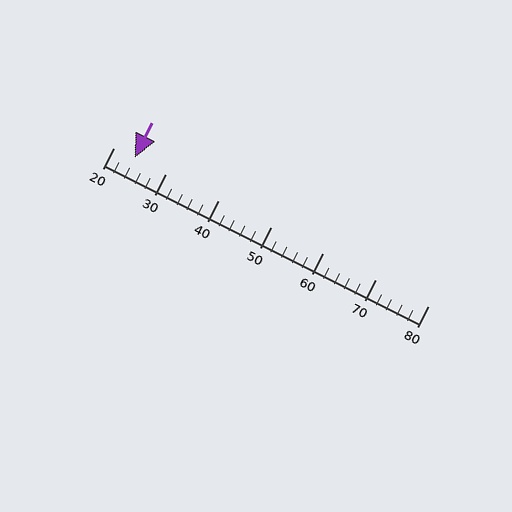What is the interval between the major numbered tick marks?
The major tick marks are spaced 10 units apart.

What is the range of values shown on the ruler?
The ruler shows values from 20 to 80.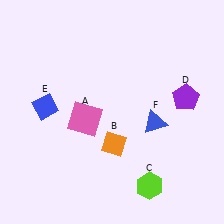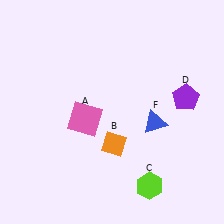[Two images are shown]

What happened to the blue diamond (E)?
The blue diamond (E) was removed in Image 2. It was in the top-left area of Image 1.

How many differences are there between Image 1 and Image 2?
There is 1 difference between the two images.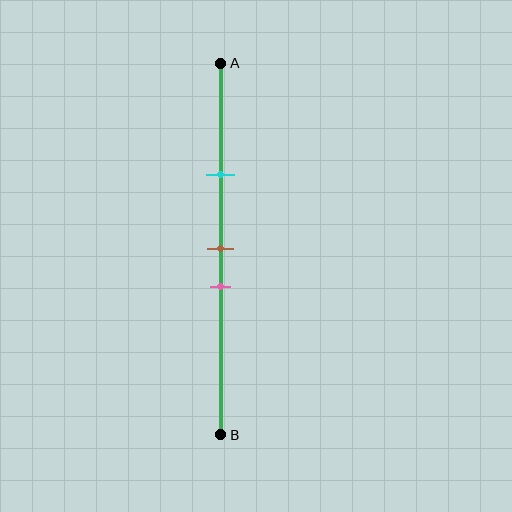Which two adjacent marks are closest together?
The brown and pink marks are the closest adjacent pair.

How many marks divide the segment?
There are 3 marks dividing the segment.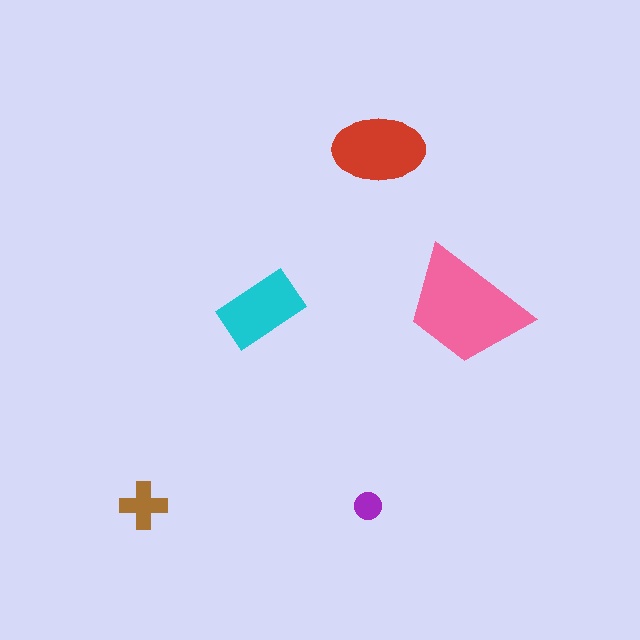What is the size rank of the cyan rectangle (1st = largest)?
3rd.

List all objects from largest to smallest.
The pink trapezoid, the red ellipse, the cyan rectangle, the brown cross, the purple circle.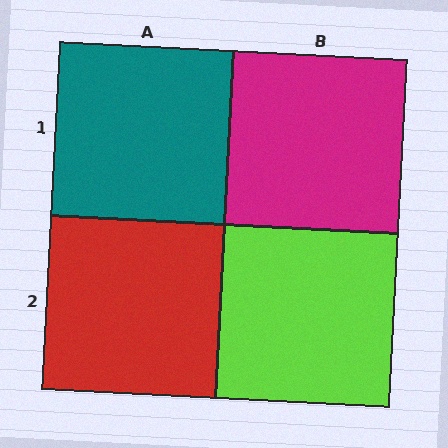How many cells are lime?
1 cell is lime.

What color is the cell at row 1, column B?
Magenta.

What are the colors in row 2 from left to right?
Red, lime.